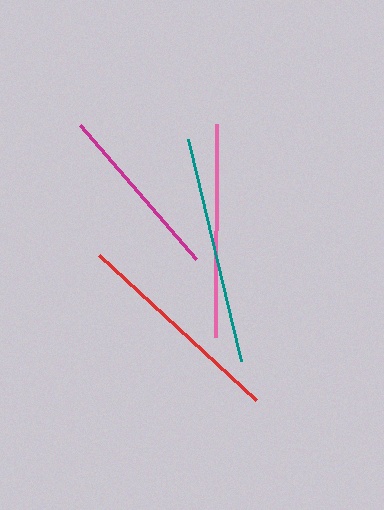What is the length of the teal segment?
The teal segment is approximately 228 pixels long.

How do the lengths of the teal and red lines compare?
The teal and red lines are approximately the same length.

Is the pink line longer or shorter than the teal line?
The teal line is longer than the pink line.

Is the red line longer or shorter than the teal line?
The teal line is longer than the red line.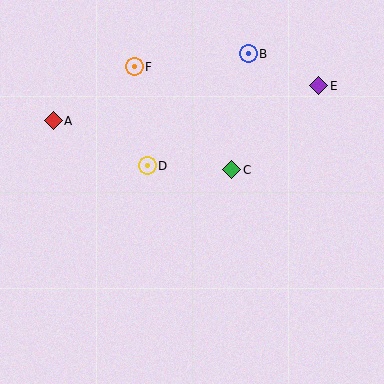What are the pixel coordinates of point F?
Point F is at (134, 67).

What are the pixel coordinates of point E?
Point E is at (319, 86).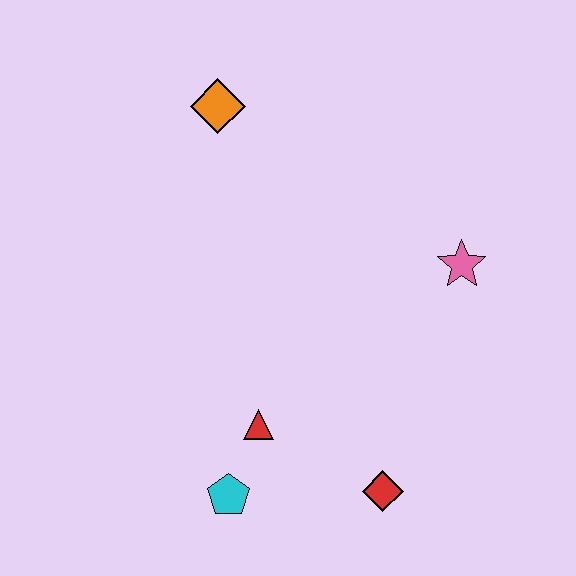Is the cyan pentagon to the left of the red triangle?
Yes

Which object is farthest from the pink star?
The cyan pentagon is farthest from the pink star.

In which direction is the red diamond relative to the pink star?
The red diamond is below the pink star.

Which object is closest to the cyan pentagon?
The red triangle is closest to the cyan pentagon.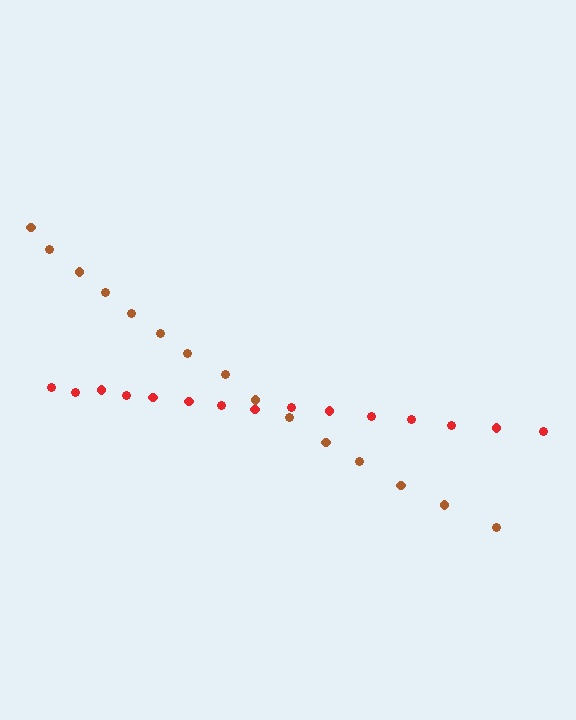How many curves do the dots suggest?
There are 2 distinct paths.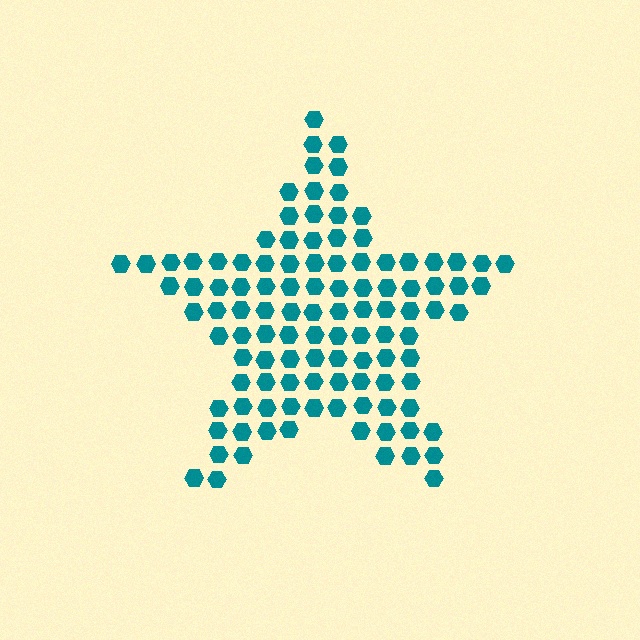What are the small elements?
The small elements are hexagons.